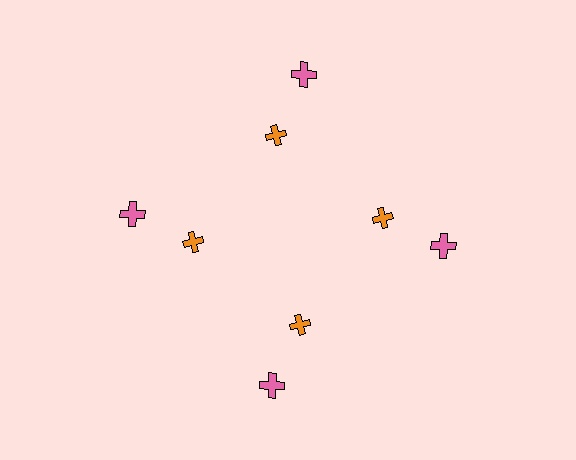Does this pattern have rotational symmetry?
Yes, this pattern has 4-fold rotational symmetry. It looks the same after rotating 90 degrees around the center.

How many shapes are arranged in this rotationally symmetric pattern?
There are 8 shapes, arranged in 4 groups of 2.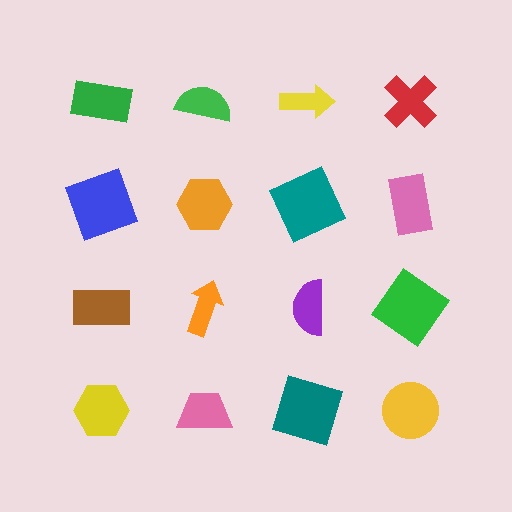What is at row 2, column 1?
A blue square.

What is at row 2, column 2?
An orange hexagon.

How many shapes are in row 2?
4 shapes.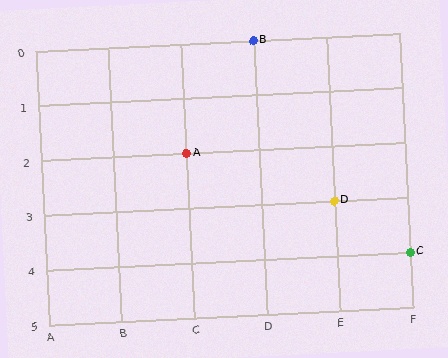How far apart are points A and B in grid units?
Points A and B are 1 column and 2 rows apart (about 2.2 grid units diagonally).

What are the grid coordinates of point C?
Point C is at grid coordinates (F, 4).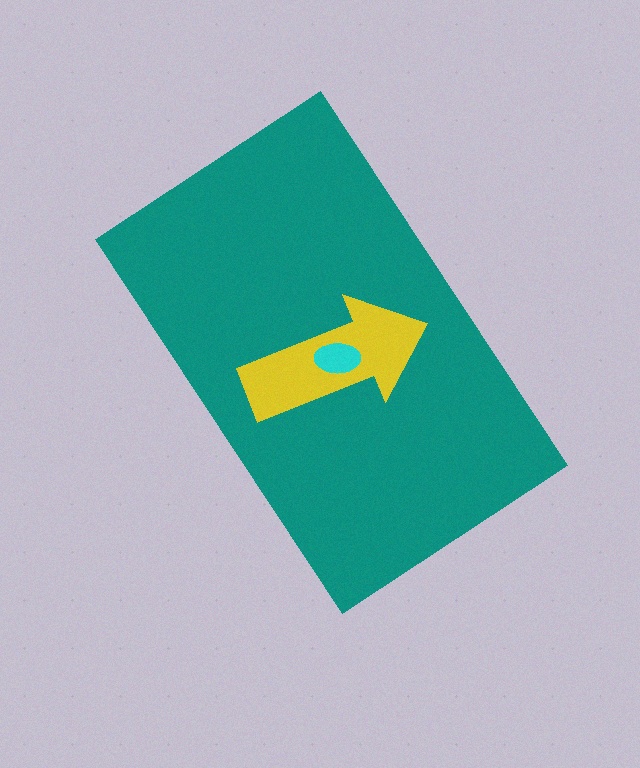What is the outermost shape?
The teal rectangle.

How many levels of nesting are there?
3.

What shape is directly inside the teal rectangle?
The yellow arrow.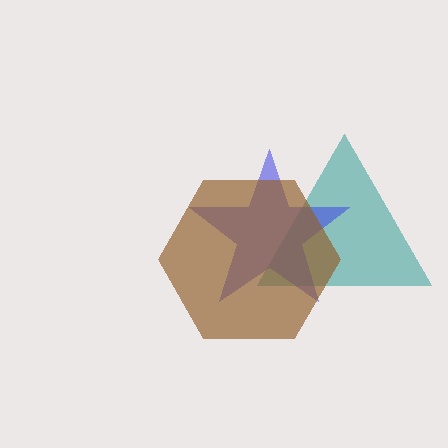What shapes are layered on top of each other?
The layered shapes are: a teal triangle, a blue star, a brown hexagon.